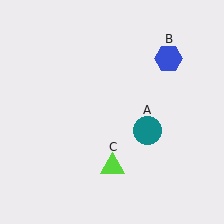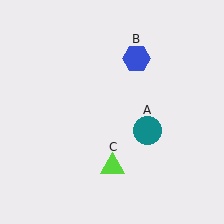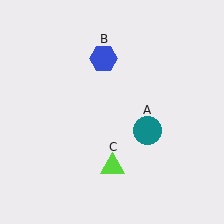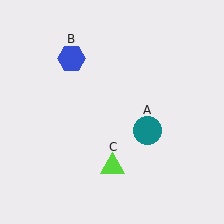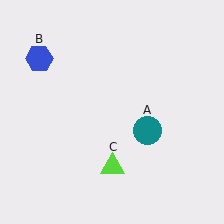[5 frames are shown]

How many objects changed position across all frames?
1 object changed position: blue hexagon (object B).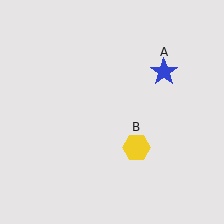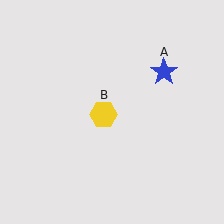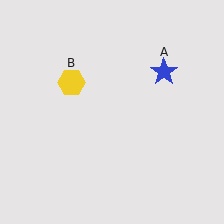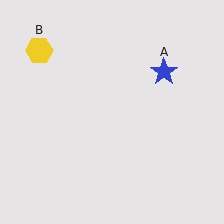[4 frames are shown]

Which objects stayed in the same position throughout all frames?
Blue star (object A) remained stationary.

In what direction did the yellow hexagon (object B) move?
The yellow hexagon (object B) moved up and to the left.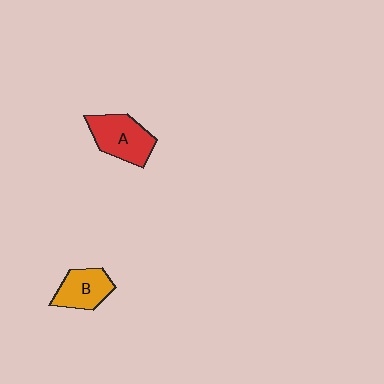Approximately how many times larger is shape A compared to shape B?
Approximately 1.3 times.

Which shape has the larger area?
Shape A (red).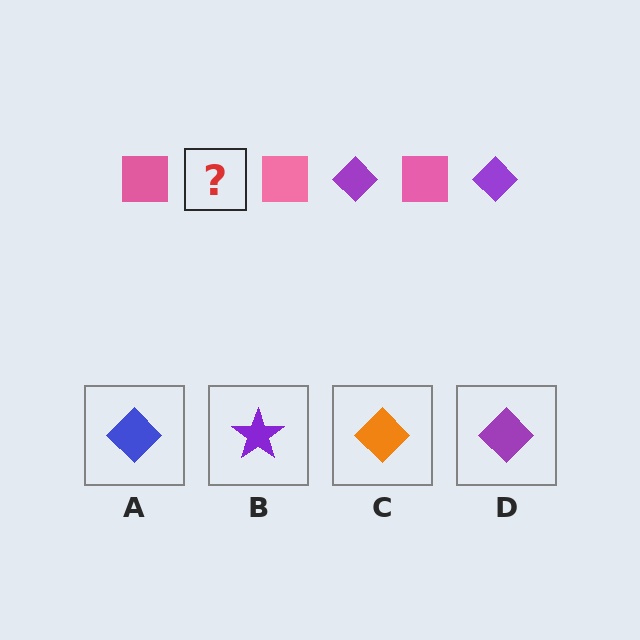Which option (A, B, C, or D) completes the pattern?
D.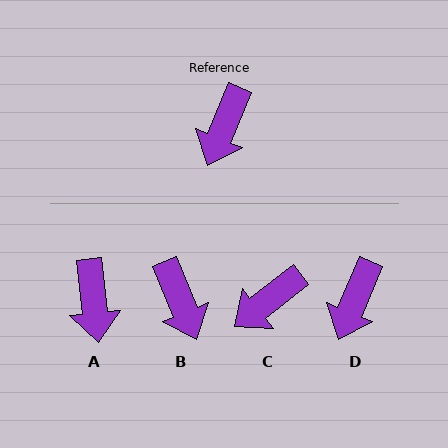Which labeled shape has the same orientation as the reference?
D.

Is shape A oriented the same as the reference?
No, it is off by about 29 degrees.